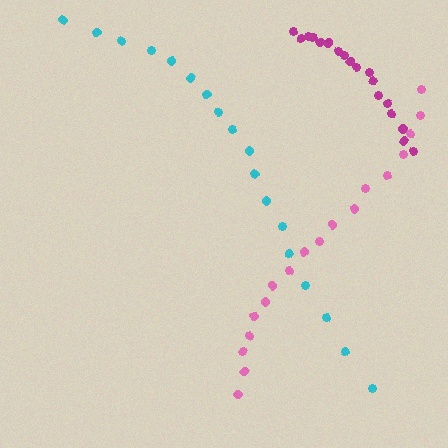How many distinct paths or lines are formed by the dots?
There are 3 distinct paths.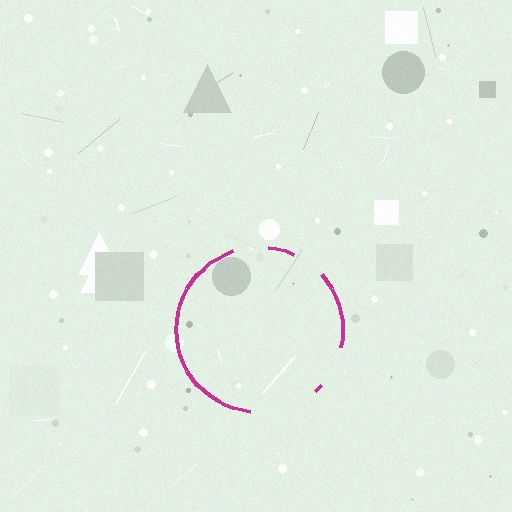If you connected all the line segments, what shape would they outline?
They would outline a circle.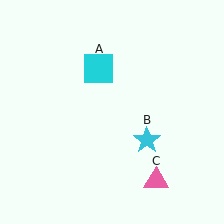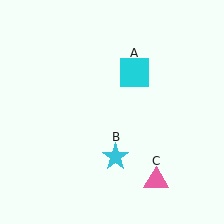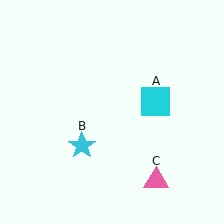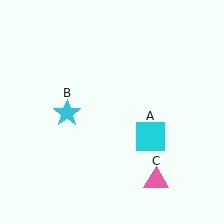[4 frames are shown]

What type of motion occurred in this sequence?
The cyan square (object A), cyan star (object B) rotated clockwise around the center of the scene.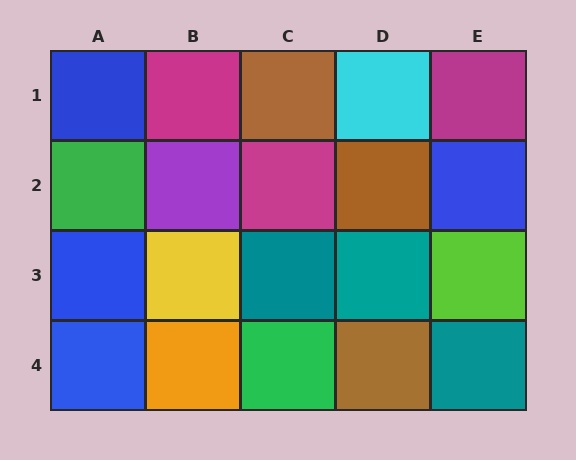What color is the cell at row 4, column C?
Green.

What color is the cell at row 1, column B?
Magenta.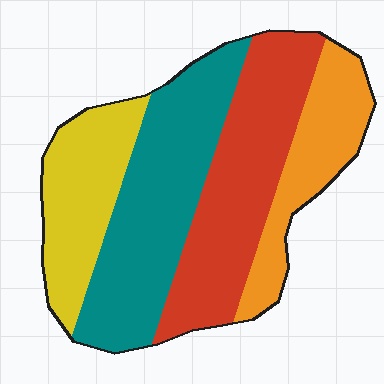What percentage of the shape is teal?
Teal covers about 35% of the shape.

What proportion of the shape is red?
Red takes up between a quarter and a half of the shape.